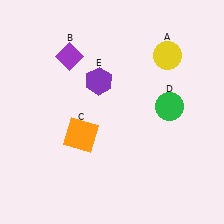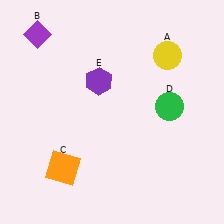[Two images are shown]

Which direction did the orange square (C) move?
The orange square (C) moved down.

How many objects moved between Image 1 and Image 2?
2 objects moved between the two images.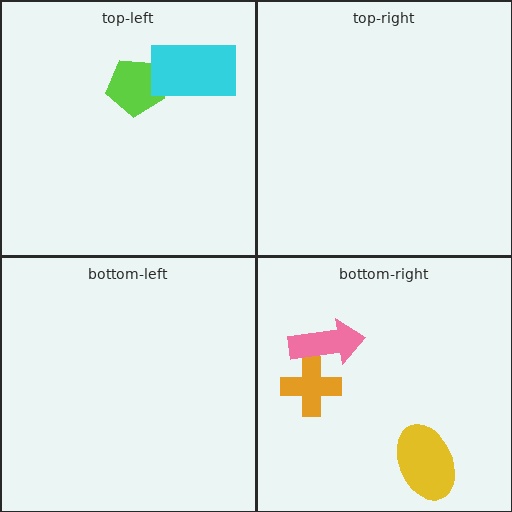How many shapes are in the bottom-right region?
3.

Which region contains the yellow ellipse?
The bottom-right region.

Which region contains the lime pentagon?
The top-left region.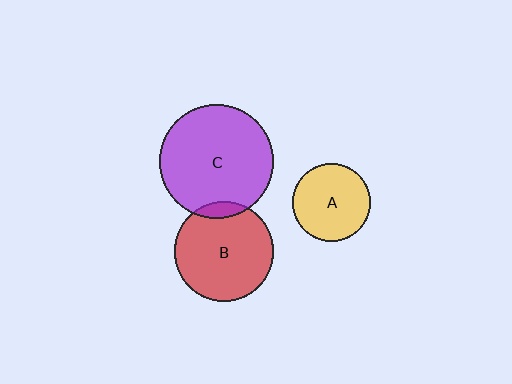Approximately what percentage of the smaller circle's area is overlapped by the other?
Approximately 10%.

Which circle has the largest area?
Circle C (purple).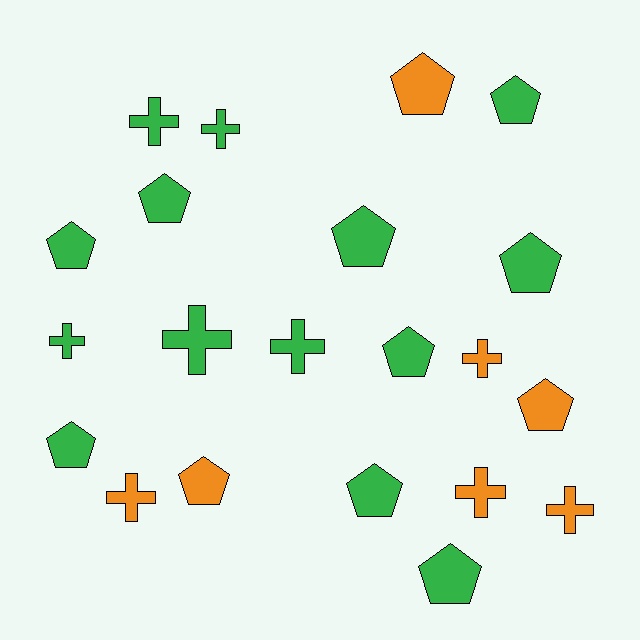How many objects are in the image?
There are 21 objects.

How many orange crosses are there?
There are 4 orange crosses.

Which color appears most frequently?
Green, with 14 objects.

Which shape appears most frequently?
Pentagon, with 12 objects.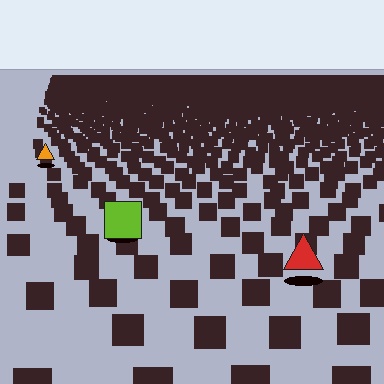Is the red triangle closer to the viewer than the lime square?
Yes. The red triangle is closer — you can tell from the texture gradient: the ground texture is coarser near it.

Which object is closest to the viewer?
The red triangle is closest. The texture marks near it are larger and more spread out.